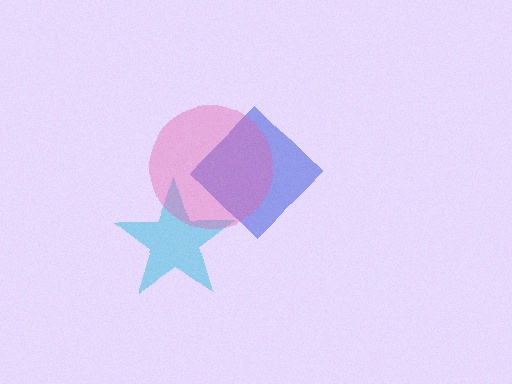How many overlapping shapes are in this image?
There are 3 overlapping shapes in the image.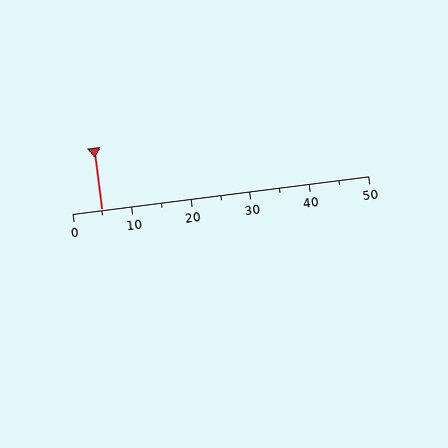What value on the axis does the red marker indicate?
The marker indicates approximately 5.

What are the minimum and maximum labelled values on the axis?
The axis runs from 0 to 50.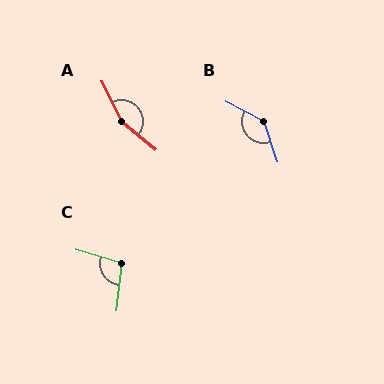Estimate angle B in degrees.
Approximately 136 degrees.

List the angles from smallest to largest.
C (100°), B (136°), A (154°).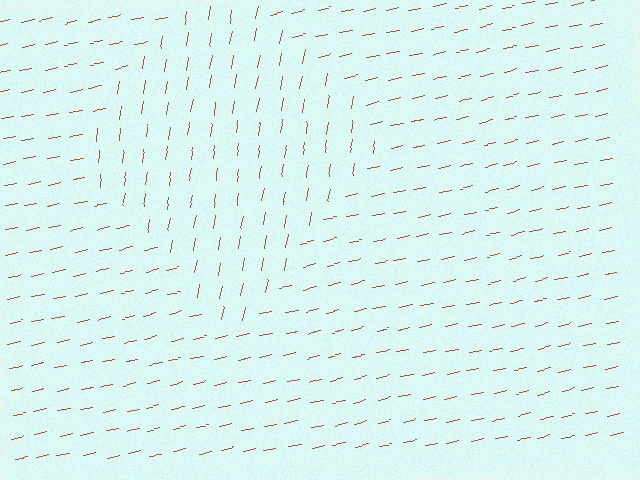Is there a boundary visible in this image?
Yes, there is a texture boundary formed by a change in line orientation.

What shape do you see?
I see a diamond.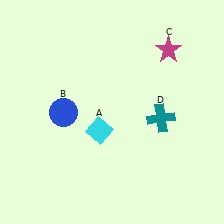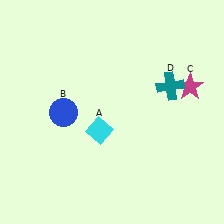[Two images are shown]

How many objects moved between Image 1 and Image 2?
2 objects moved between the two images.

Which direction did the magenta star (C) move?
The magenta star (C) moved down.